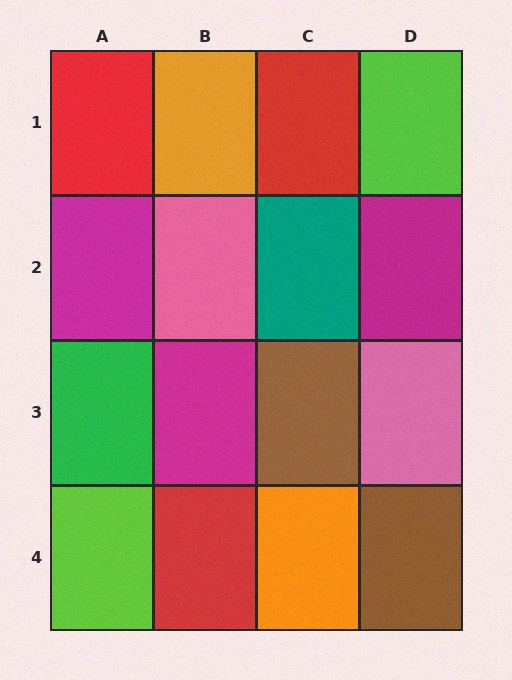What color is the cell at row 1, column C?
Red.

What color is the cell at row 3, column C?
Brown.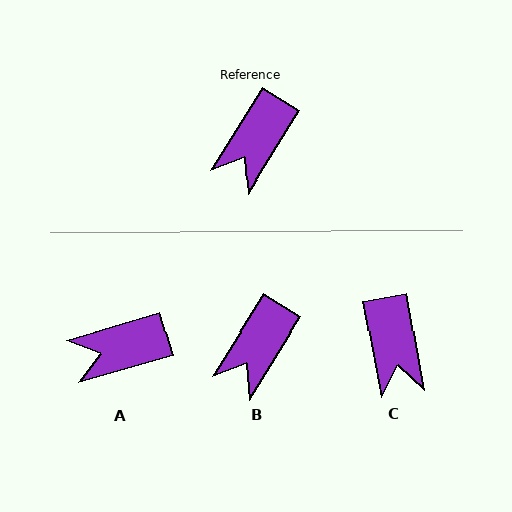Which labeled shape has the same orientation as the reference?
B.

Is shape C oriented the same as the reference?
No, it is off by about 42 degrees.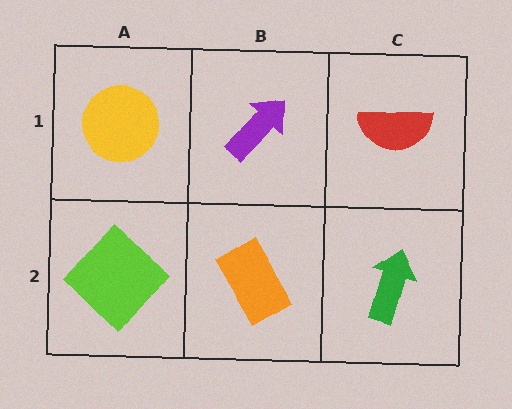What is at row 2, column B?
An orange rectangle.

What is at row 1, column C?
A red semicircle.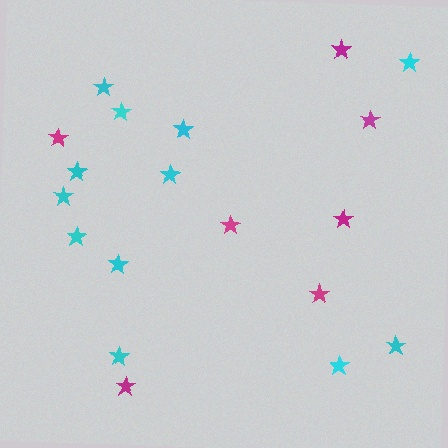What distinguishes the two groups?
There are 2 groups: one group of cyan stars (12) and one group of magenta stars (7).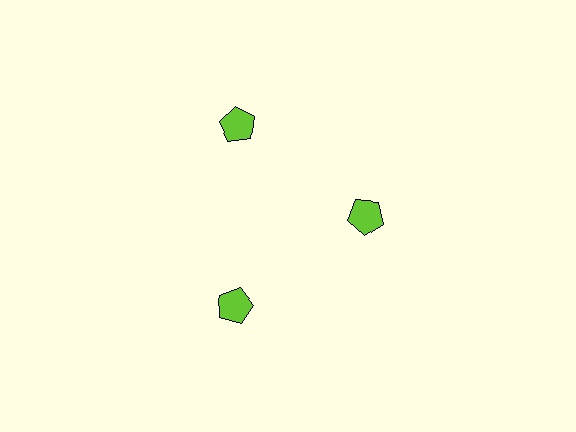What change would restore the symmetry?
The symmetry would be restored by moving it outward, back onto the ring so that all 3 pentagons sit at equal angles and equal distance from the center.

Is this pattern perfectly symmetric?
No. The 3 lime pentagons are arranged in a ring, but one element near the 3 o'clock position is pulled inward toward the center, breaking the 3-fold rotational symmetry.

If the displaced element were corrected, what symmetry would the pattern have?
It would have 3-fold rotational symmetry — the pattern would map onto itself every 120 degrees.